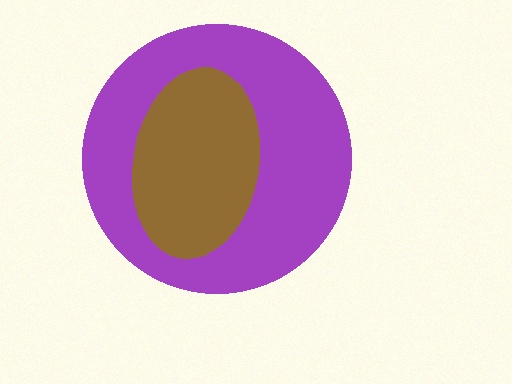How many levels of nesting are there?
2.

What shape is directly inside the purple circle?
The brown ellipse.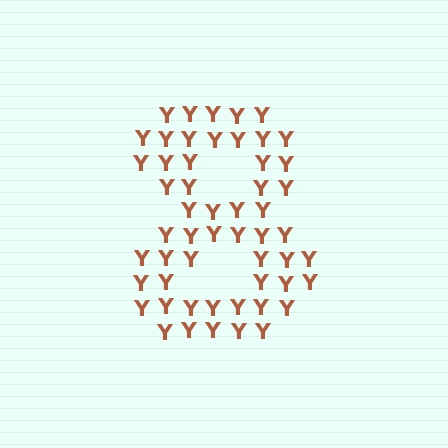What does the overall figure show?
The overall figure shows the digit 8.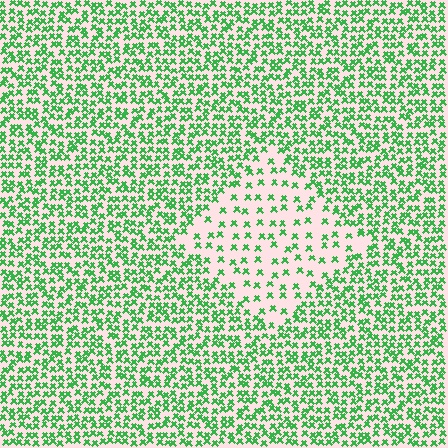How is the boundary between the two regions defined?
The boundary is defined by a change in element density (approximately 2.4x ratio). All elements are the same color, size, and shape.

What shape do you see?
I see a diamond.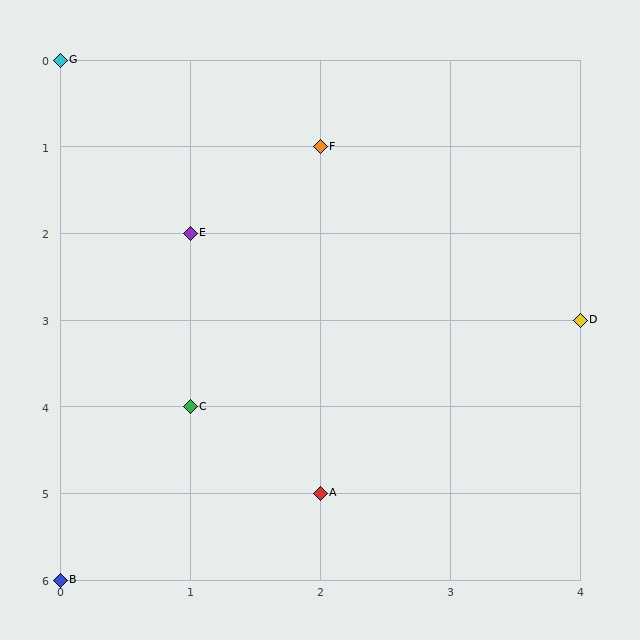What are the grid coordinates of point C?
Point C is at grid coordinates (1, 4).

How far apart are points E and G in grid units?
Points E and G are 1 column and 2 rows apart (about 2.2 grid units diagonally).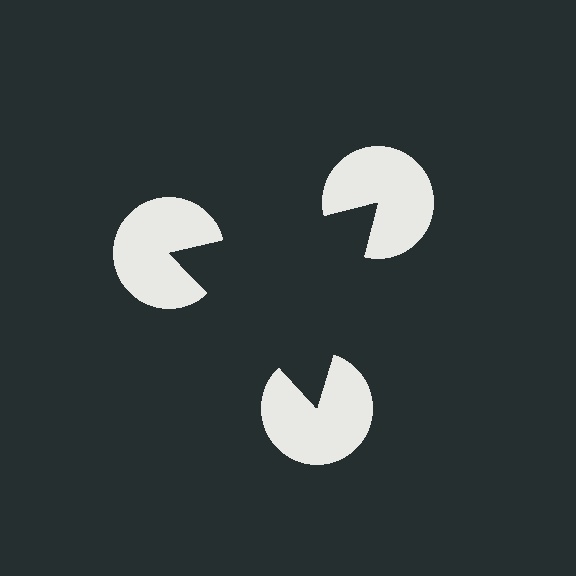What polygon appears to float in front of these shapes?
An illusory triangle — its edges are inferred from the aligned wedge cuts in the pac-man discs, not physically drawn.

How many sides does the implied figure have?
3 sides.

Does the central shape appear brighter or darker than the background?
It typically appears slightly darker than the background, even though no actual brightness change is drawn.